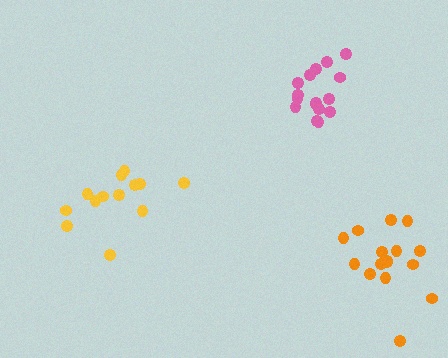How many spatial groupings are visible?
There are 3 spatial groupings.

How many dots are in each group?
Group 1: 16 dots, Group 2: 16 dots, Group 3: 13 dots (45 total).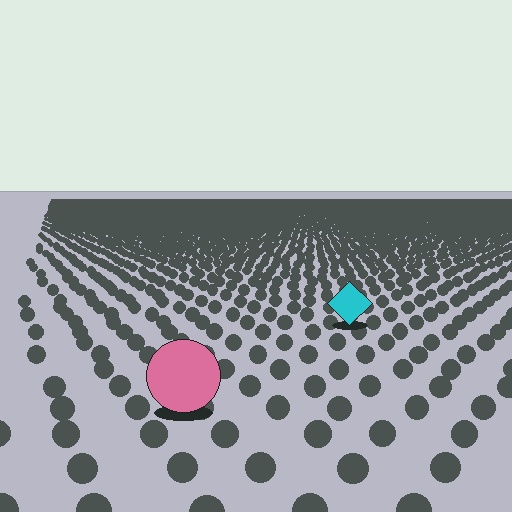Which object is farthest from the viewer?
The cyan diamond is farthest from the viewer. It appears smaller and the ground texture around it is denser.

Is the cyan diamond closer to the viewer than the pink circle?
No. The pink circle is closer — you can tell from the texture gradient: the ground texture is coarser near it.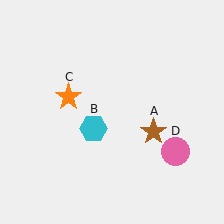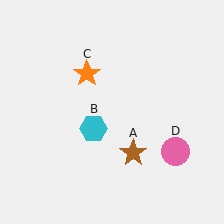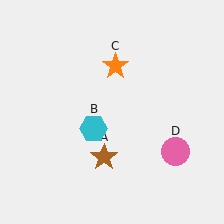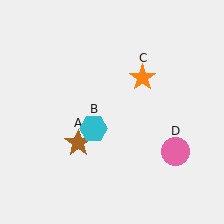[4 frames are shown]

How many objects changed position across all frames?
2 objects changed position: brown star (object A), orange star (object C).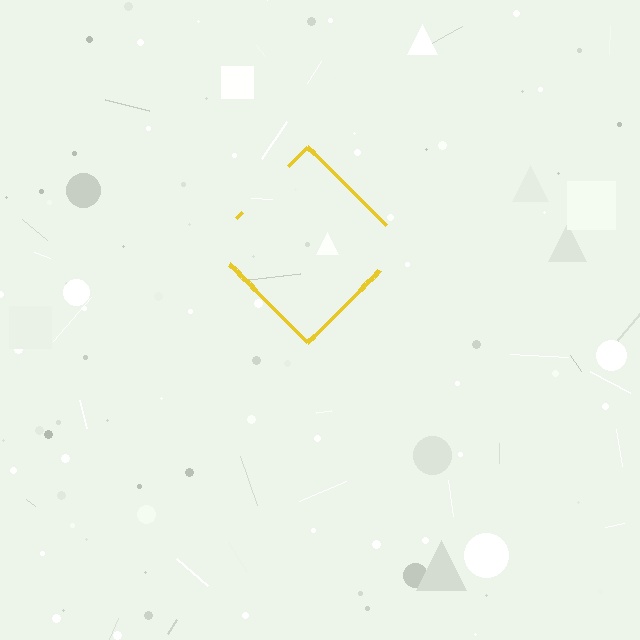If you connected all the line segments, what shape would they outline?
They would outline a diamond.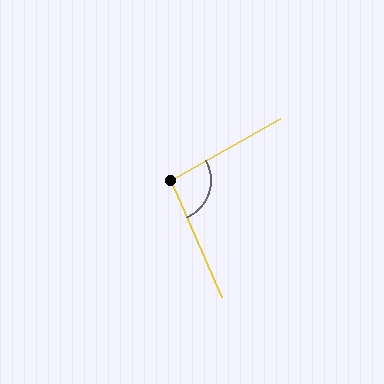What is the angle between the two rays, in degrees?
Approximately 95 degrees.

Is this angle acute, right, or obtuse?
It is obtuse.